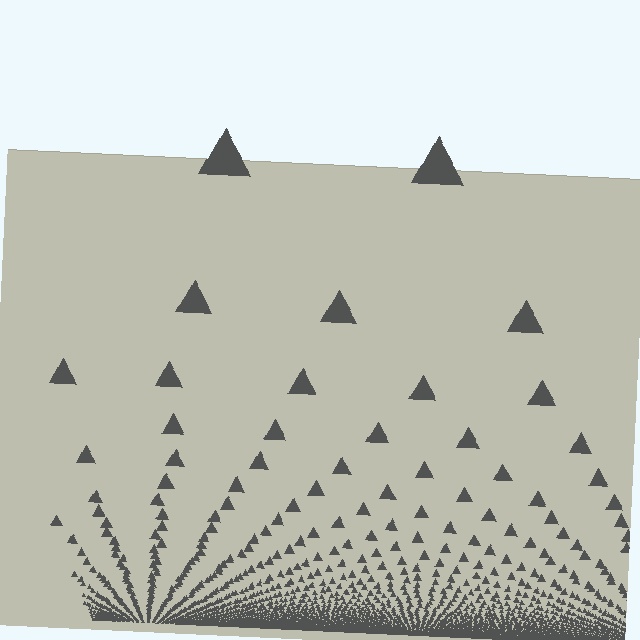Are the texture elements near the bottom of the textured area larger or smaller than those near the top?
Smaller. The gradient is inverted — elements near the bottom are smaller and denser.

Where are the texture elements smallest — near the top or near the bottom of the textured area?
Near the bottom.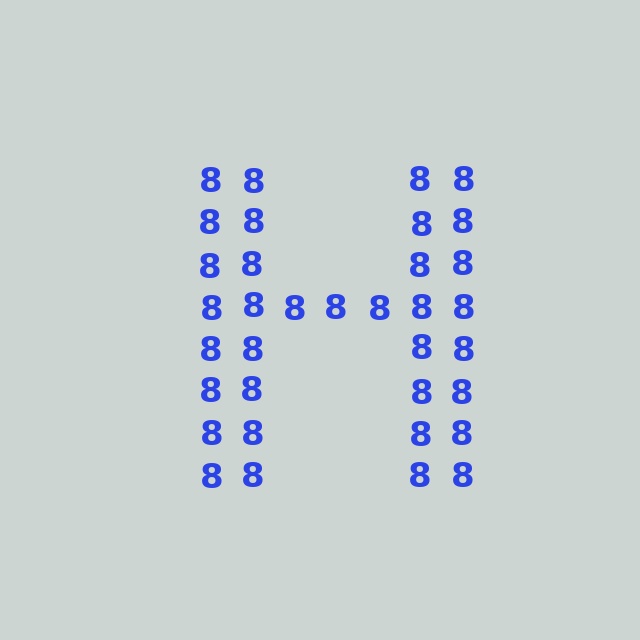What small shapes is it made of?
It is made of small digit 8's.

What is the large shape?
The large shape is the letter H.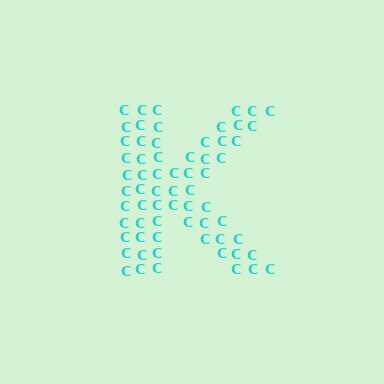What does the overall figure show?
The overall figure shows the letter K.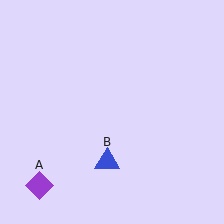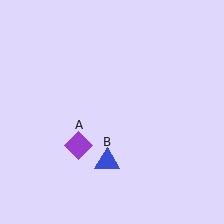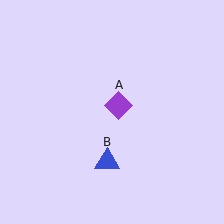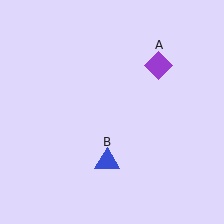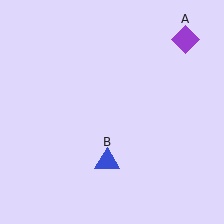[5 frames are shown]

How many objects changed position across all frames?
1 object changed position: purple diamond (object A).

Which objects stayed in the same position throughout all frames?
Blue triangle (object B) remained stationary.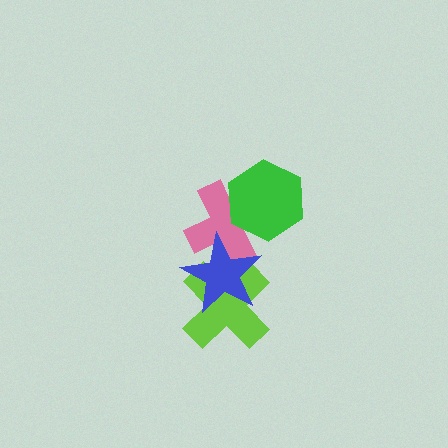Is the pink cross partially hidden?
Yes, it is partially covered by another shape.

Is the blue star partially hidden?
No, no other shape covers it.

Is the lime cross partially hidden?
Yes, it is partially covered by another shape.